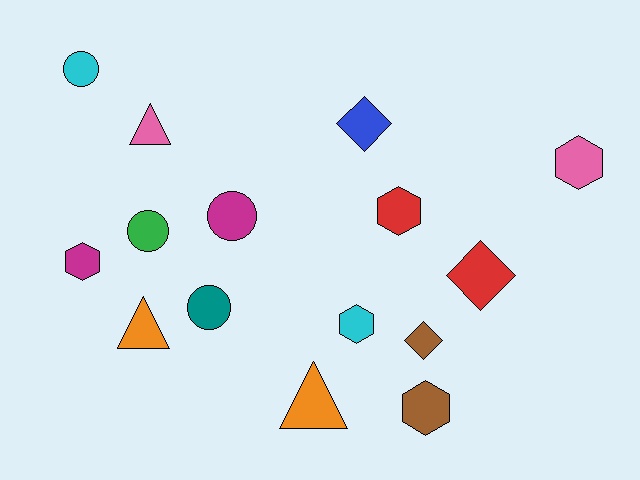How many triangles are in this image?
There are 3 triangles.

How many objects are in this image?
There are 15 objects.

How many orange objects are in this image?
There are 2 orange objects.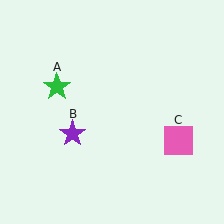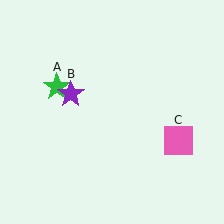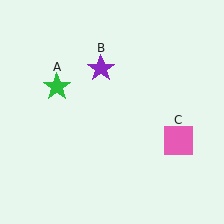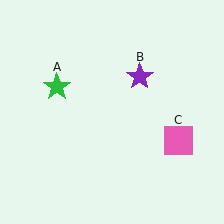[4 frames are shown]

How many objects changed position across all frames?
1 object changed position: purple star (object B).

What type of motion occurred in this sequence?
The purple star (object B) rotated clockwise around the center of the scene.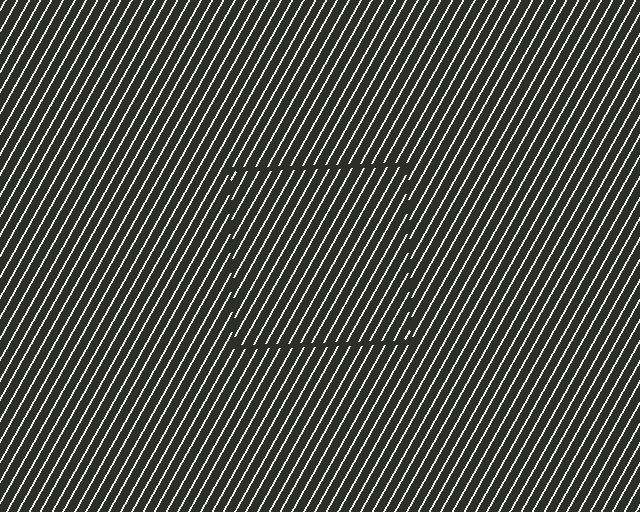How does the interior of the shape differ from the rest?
The interior of the shape contains the same grating, shifted by half a period — the contour is defined by the phase discontinuity where line-ends from the inner and outer gratings abut.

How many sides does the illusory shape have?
4 sides — the line-ends trace a square.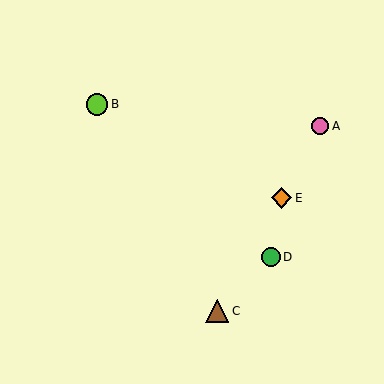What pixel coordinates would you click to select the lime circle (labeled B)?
Click at (97, 104) to select the lime circle B.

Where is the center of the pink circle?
The center of the pink circle is at (320, 126).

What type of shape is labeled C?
Shape C is a brown triangle.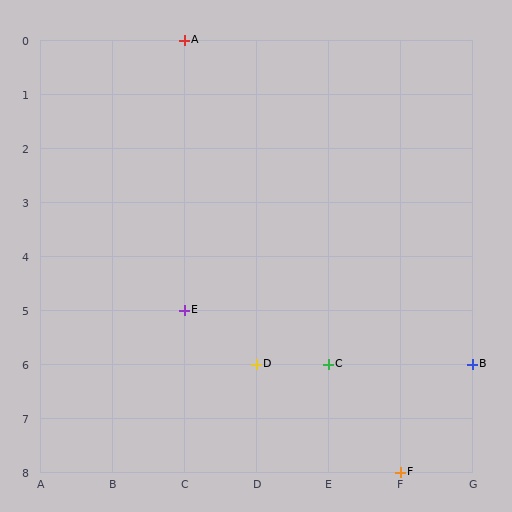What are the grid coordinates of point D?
Point D is at grid coordinates (D, 6).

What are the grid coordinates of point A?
Point A is at grid coordinates (C, 0).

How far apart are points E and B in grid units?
Points E and B are 4 columns and 1 row apart (about 4.1 grid units diagonally).